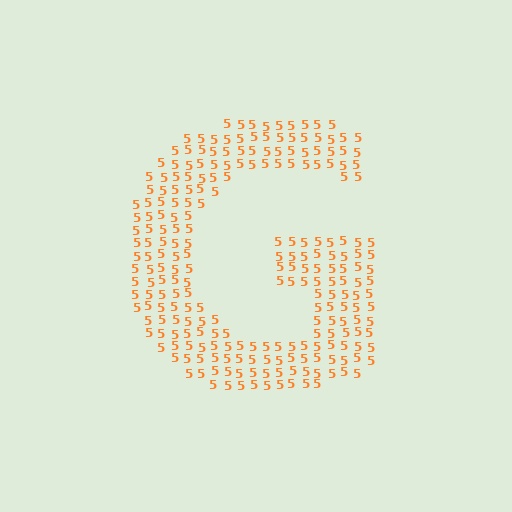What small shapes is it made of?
It is made of small digit 5's.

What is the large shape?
The large shape is the letter G.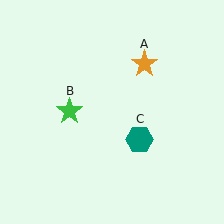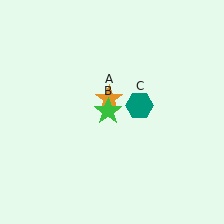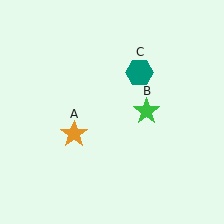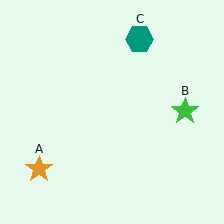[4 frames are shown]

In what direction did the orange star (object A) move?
The orange star (object A) moved down and to the left.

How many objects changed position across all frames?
3 objects changed position: orange star (object A), green star (object B), teal hexagon (object C).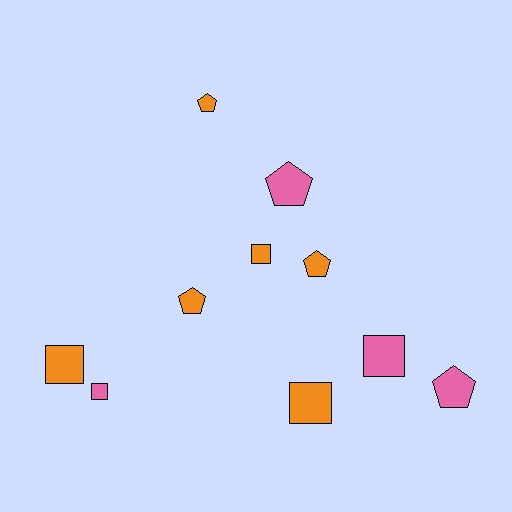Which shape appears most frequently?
Pentagon, with 5 objects.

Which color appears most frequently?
Orange, with 6 objects.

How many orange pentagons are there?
There are 3 orange pentagons.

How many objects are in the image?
There are 10 objects.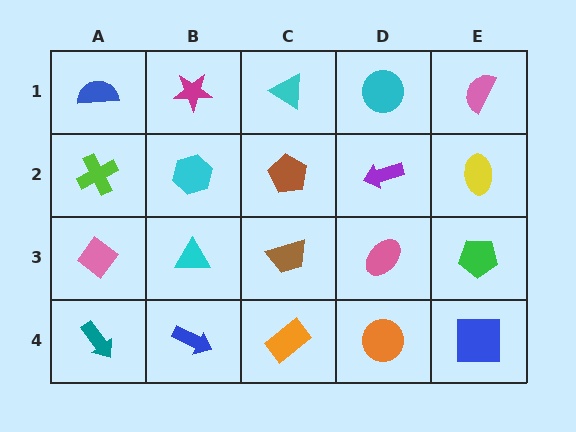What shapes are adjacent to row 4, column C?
A brown trapezoid (row 3, column C), a blue arrow (row 4, column B), an orange circle (row 4, column D).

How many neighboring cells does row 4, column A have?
2.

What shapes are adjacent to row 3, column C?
A brown pentagon (row 2, column C), an orange rectangle (row 4, column C), a cyan triangle (row 3, column B), a pink ellipse (row 3, column D).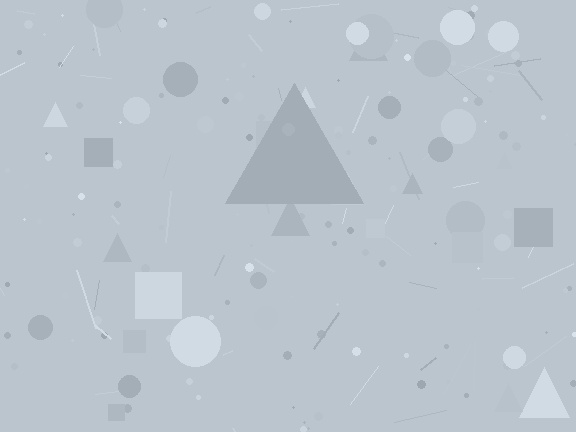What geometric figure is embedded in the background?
A triangle is embedded in the background.